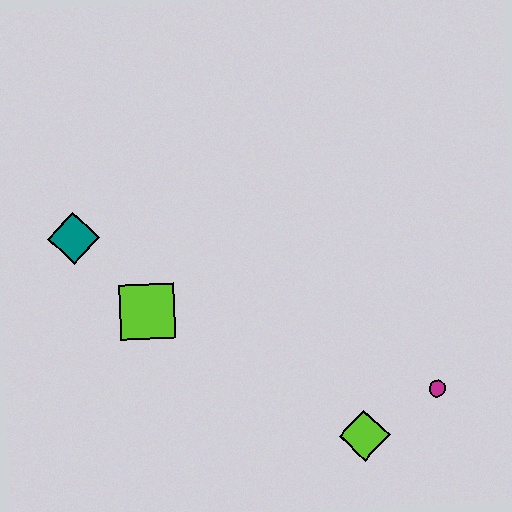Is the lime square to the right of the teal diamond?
Yes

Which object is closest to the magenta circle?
The lime diamond is closest to the magenta circle.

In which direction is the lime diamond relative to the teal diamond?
The lime diamond is to the right of the teal diamond.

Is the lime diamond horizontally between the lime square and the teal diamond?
No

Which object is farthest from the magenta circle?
The teal diamond is farthest from the magenta circle.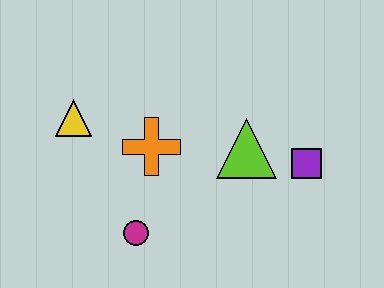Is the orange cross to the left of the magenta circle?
No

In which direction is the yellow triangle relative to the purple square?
The yellow triangle is to the left of the purple square.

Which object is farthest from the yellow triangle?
The purple square is farthest from the yellow triangle.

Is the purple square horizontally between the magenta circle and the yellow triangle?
No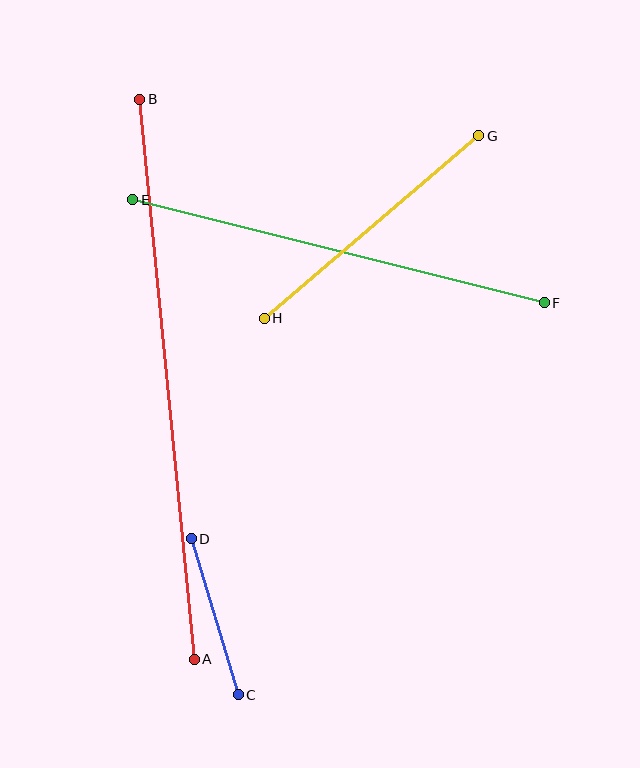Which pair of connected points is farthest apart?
Points A and B are farthest apart.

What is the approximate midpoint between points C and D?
The midpoint is at approximately (215, 617) pixels.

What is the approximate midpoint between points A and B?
The midpoint is at approximately (167, 379) pixels.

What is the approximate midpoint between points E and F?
The midpoint is at approximately (339, 251) pixels.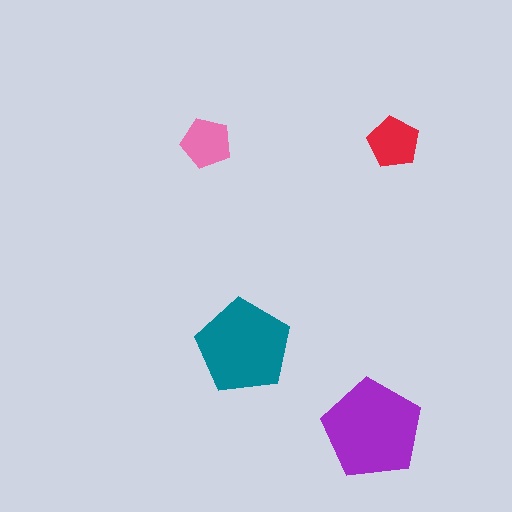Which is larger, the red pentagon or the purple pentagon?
The purple one.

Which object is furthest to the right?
The red pentagon is rightmost.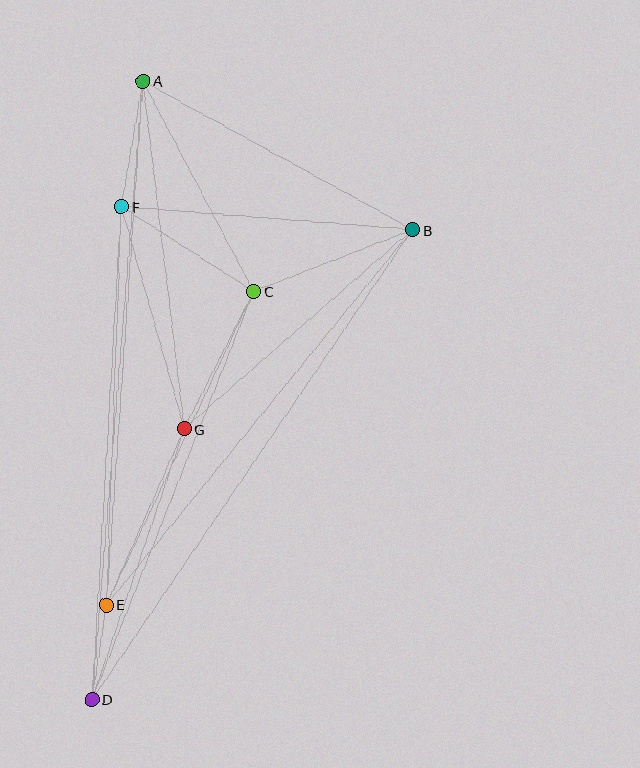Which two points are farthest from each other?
Points A and D are farthest from each other.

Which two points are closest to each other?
Points D and E are closest to each other.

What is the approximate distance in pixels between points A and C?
The distance between A and C is approximately 238 pixels.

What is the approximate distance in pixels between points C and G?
The distance between C and G is approximately 154 pixels.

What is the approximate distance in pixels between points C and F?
The distance between C and F is approximately 157 pixels.